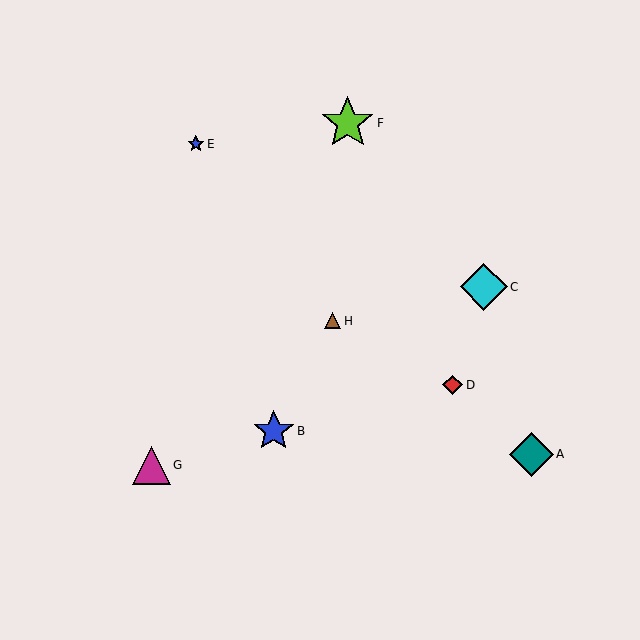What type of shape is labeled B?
Shape B is a blue star.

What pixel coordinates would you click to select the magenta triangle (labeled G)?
Click at (151, 465) to select the magenta triangle G.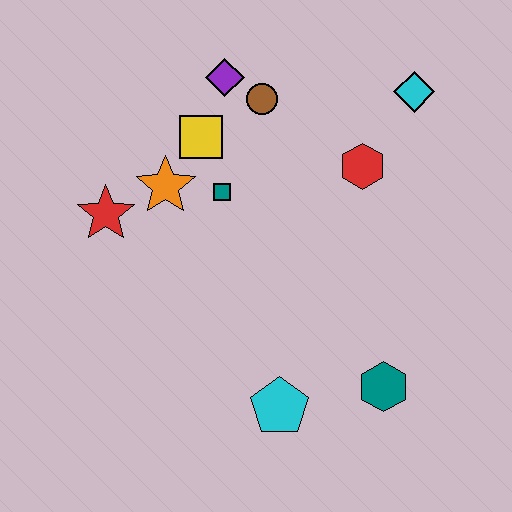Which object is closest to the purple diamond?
The brown circle is closest to the purple diamond.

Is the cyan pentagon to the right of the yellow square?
Yes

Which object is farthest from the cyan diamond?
The cyan pentagon is farthest from the cyan diamond.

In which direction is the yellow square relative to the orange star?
The yellow square is above the orange star.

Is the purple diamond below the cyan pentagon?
No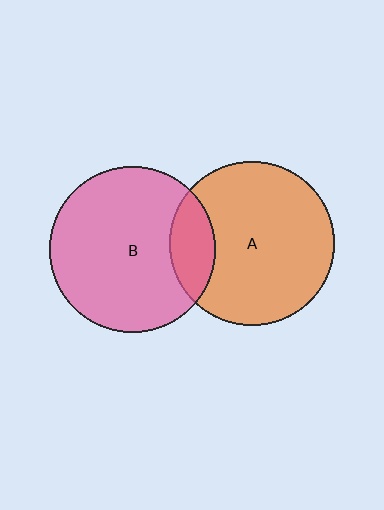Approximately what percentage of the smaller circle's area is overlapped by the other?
Approximately 15%.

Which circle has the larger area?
Circle B (pink).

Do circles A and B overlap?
Yes.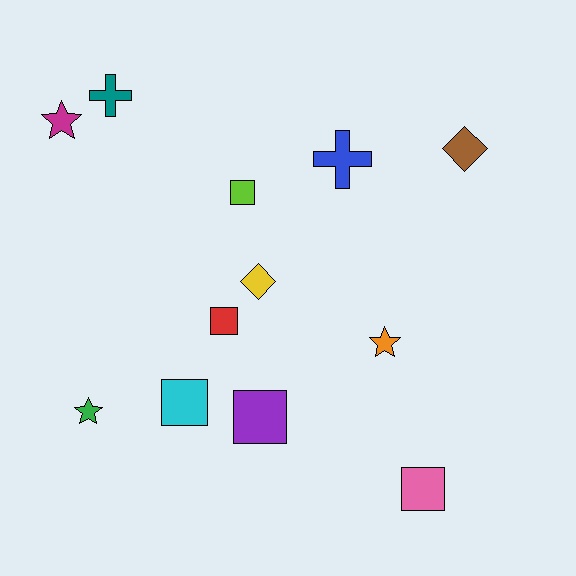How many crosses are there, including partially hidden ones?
There are 2 crosses.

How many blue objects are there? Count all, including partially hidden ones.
There is 1 blue object.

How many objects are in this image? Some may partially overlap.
There are 12 objects.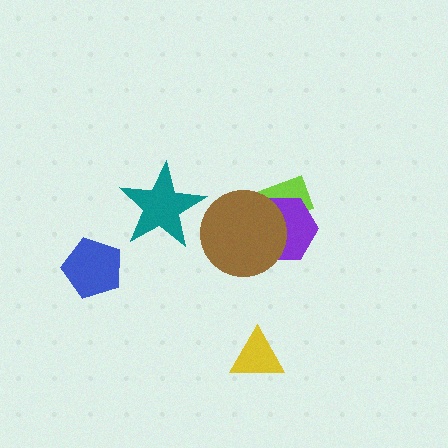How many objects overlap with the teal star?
0 objects overlap with the teal star.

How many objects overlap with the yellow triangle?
0 objects overlap with the yellow triangle.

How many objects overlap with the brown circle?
2 objects overlap with the brown circle.